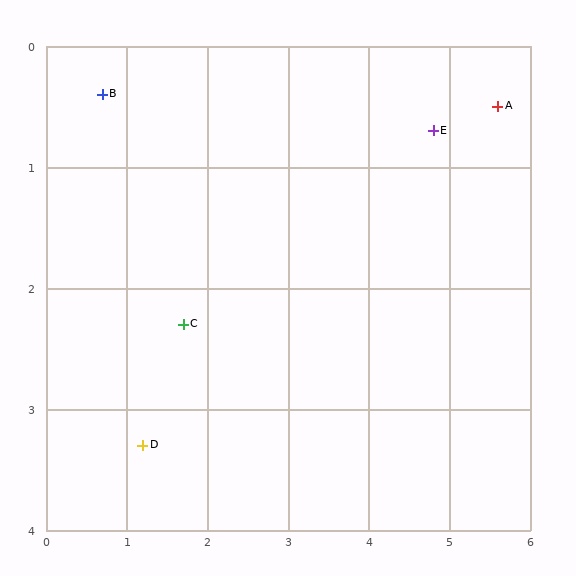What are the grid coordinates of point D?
Point D is at approximately (1.2, 3.3).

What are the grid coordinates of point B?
Point B is at approximately (0.7, 0.4).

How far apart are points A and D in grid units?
Points A and D are about 5.2 grid units apart.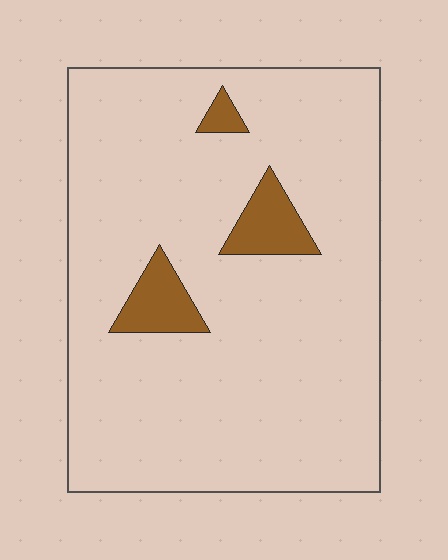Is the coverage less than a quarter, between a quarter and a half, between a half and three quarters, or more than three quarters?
Less than a quarter.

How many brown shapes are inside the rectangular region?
3.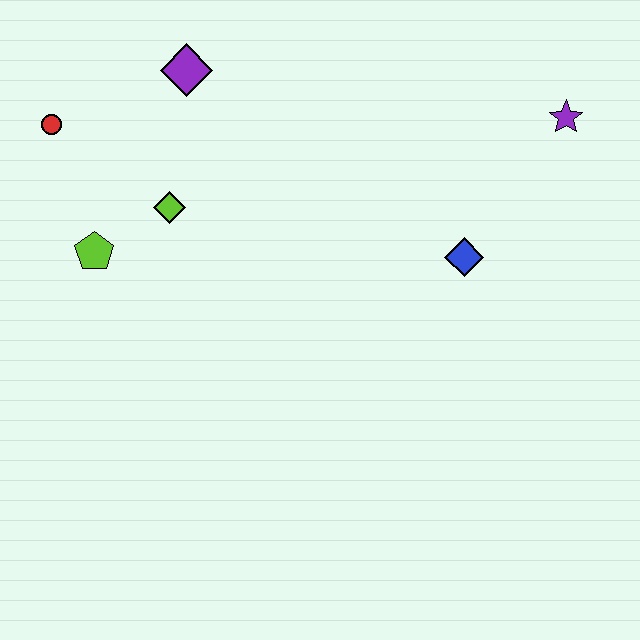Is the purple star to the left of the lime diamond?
No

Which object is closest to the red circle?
The lime pentagon is closest to the red circle.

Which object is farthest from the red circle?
The purple star is farthest from the red circle.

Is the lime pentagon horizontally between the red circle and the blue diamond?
Yes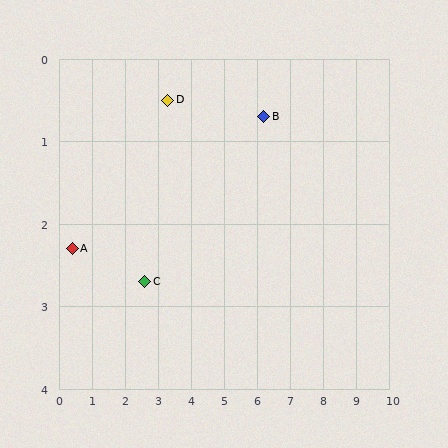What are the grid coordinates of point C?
Point C is at approximately (2.6, 2.7).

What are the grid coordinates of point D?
Point D is at approximately (3.3, 0.5).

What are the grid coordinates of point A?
Point A is at approximately (0.4, 2.3).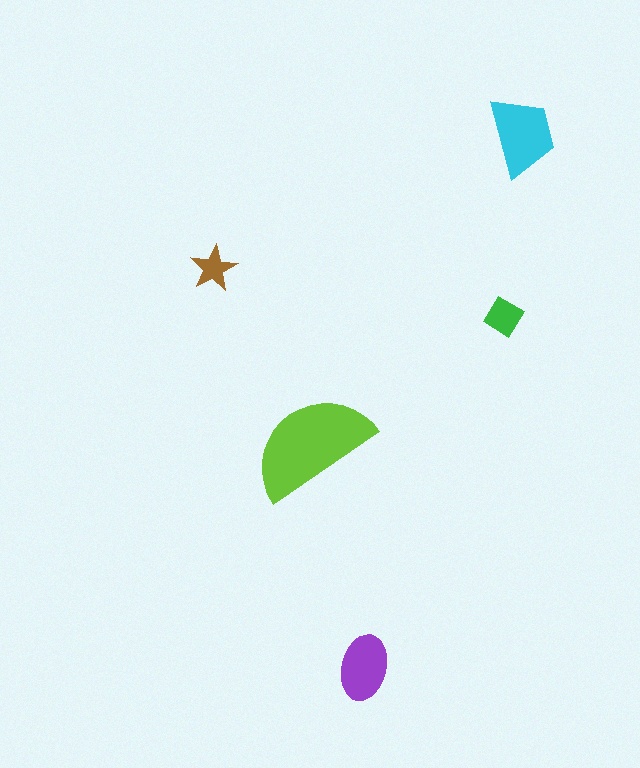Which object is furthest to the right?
The cyan trapezoid is rightmost.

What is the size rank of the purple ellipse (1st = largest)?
3rd.